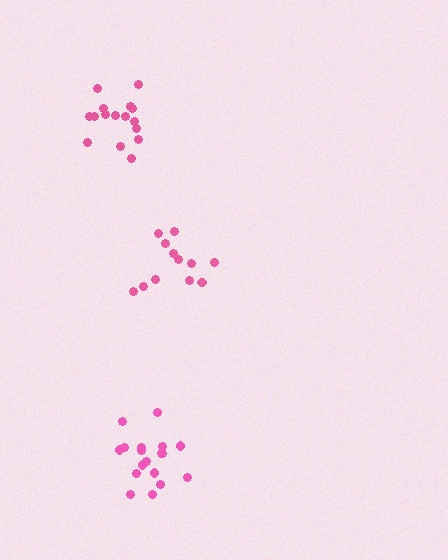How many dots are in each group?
Group 1: 18 dots, Group 2: 12 dots, Group 3: 16 dots (46 total).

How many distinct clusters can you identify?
There are 3 distinct clusters.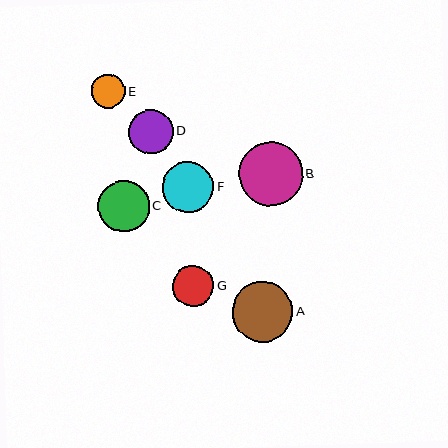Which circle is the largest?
Circle B is the largest with a size of approximately 64 pixels.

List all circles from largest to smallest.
From largest to smallest: B, A, C, F, D, G, E.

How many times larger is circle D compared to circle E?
Circle D is approximately 1.3 times the size of circle E.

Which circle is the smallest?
Circle E is the smallest with a size of approximately 33 pixels.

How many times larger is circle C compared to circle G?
Circle C is approximately 1.2 times the size of circle G.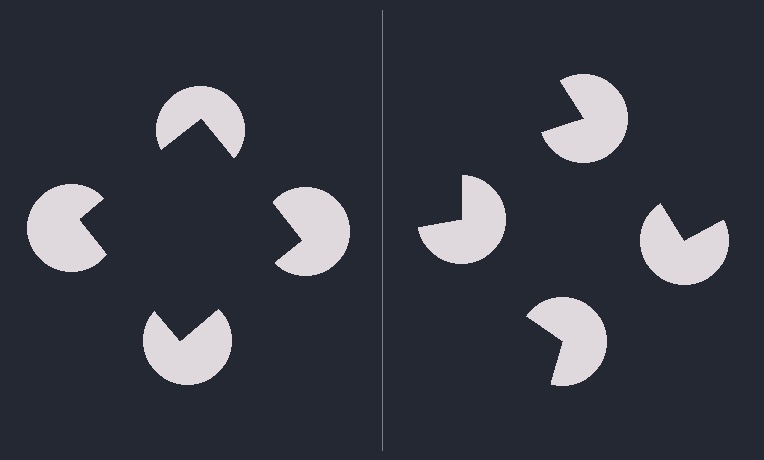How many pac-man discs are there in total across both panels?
8 — 4 on each side.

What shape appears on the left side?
An illusory square.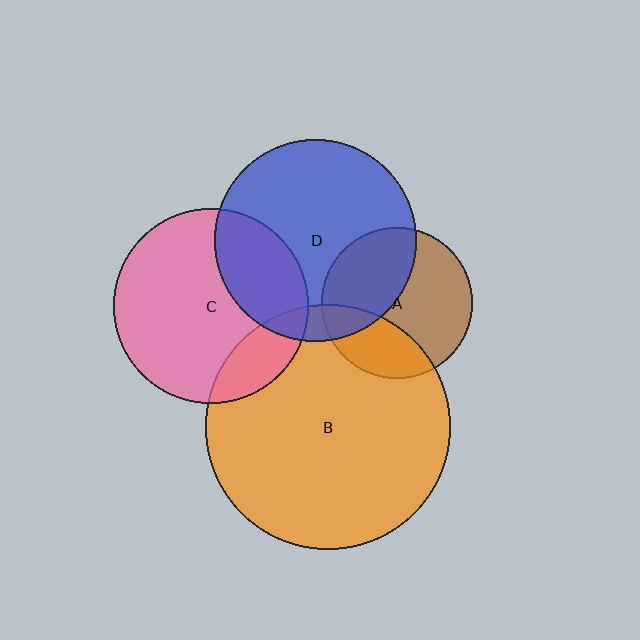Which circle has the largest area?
Circle B (orange).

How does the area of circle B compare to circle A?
Approximately 2.6 times.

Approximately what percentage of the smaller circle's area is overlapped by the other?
Approximately 25%.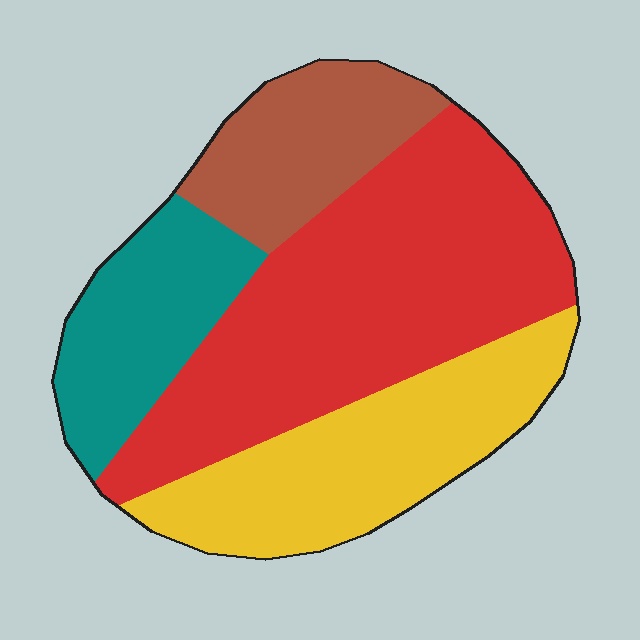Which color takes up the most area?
Red, at roughly 45%.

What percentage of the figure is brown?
Brown takes up less than a quarter of the figure.